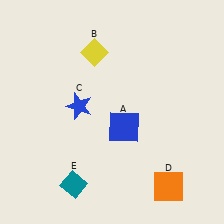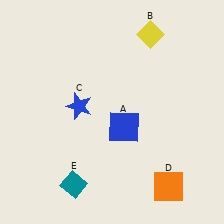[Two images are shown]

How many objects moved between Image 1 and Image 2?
1 object moved between the two images.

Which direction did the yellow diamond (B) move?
The yellow diamond (B) moved right.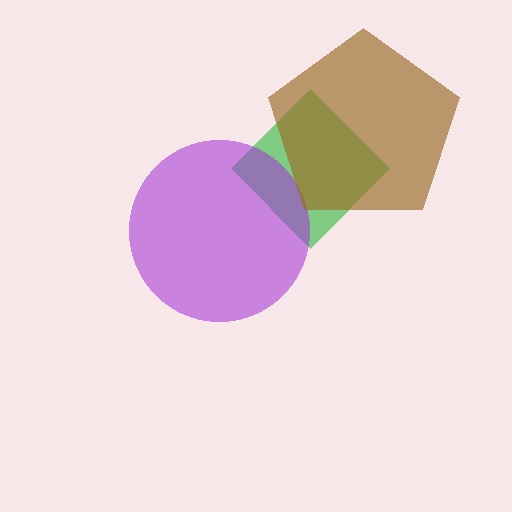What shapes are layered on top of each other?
The layered shapes are: a green diamond, a purple circle, a brown pentagon.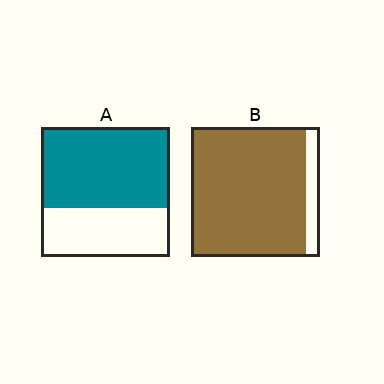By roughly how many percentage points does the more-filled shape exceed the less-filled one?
By roughly 25 percentage points (B over A).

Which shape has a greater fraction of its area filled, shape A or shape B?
Shape B.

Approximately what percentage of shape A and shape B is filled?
A is approximately 60% and B is approximately 90%.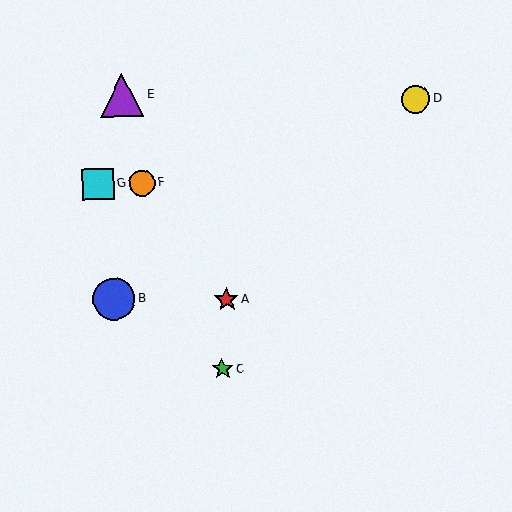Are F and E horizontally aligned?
No, F is at y≈183 and E is at y≈95.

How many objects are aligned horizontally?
2 objects (F, G) are aligned horizontally.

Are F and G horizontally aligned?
Yes, both are at y≈183.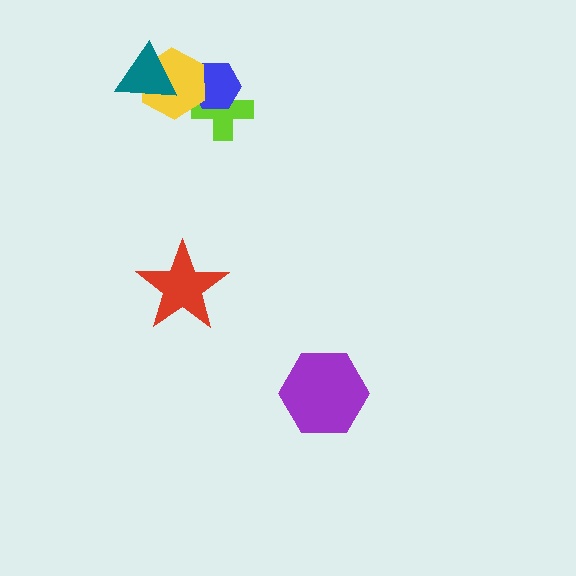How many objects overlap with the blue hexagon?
2 objects overlap with the blue hexagon.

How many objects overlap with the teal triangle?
1 object overlaps with the teal triangle.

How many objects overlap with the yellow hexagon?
3 objects overlap with the yellow hexagon.